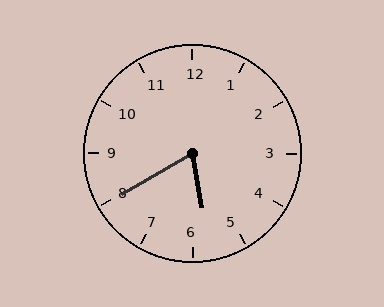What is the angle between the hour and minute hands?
Approximately 70 degrees.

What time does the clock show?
5:40.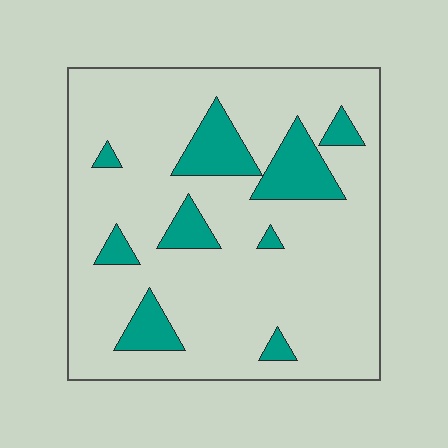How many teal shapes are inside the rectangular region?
9.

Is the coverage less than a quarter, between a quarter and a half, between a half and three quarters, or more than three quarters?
Less than a quarter.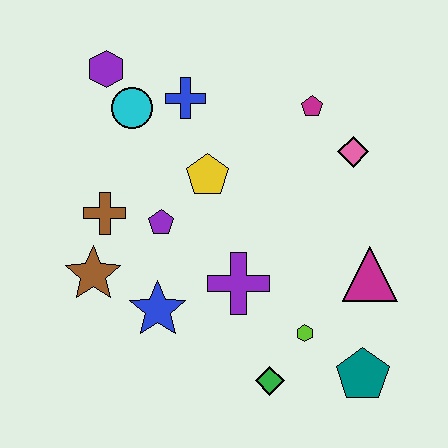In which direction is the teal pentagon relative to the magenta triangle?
The teal pentagon is below the magenta triangle.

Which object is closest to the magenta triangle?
The lime hexagon is closest to the magenta triangle.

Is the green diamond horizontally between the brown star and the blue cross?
No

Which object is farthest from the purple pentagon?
The teal pentagon is farthest from the purple pentagon.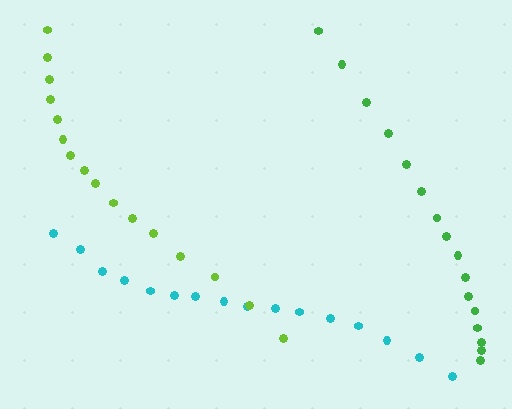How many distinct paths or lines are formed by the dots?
There are 3 distinct paths.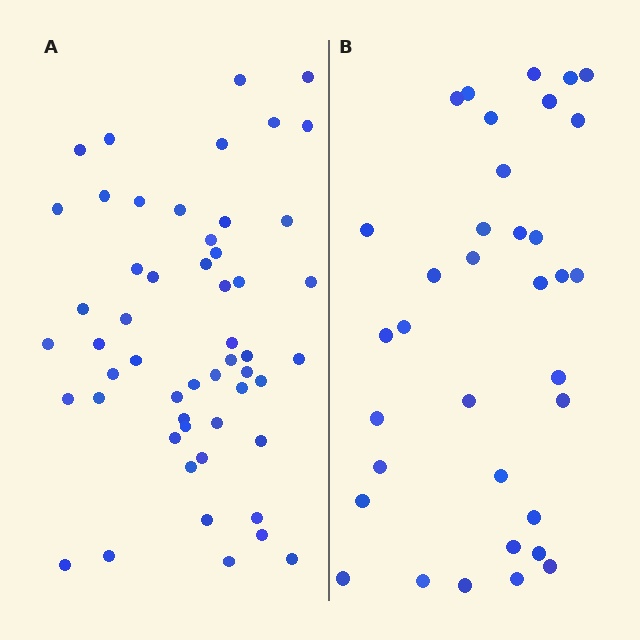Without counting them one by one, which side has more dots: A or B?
Region A (the left region) has more dots.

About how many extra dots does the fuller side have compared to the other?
Region A has approximately 20 more dots than region B.